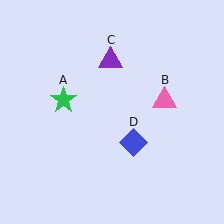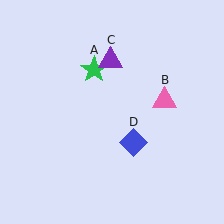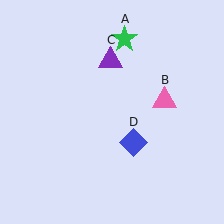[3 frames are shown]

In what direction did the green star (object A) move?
The green star (object A) moved up and to the right.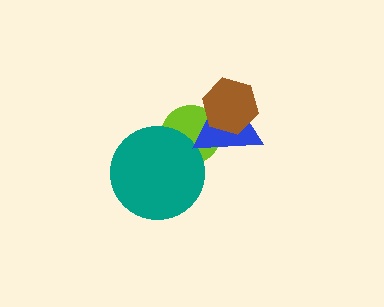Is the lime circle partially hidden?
Yes, it is partially covered by another shape.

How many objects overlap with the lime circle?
3 objects overlap with the lime circle.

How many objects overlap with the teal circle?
1 object overlaps with the teal circle.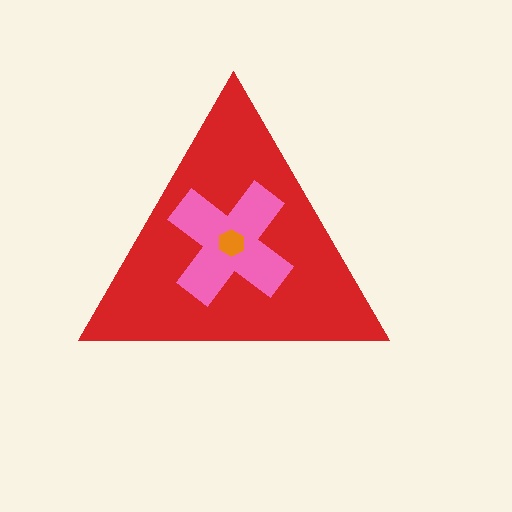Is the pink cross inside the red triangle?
Yes.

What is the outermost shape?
The red triangle.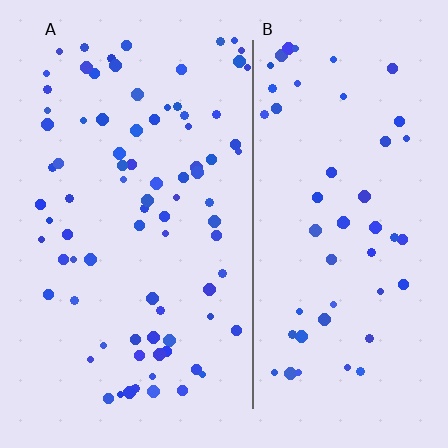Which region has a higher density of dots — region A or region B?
A (the left).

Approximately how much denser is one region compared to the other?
Approximately 1.6× — region A over region B.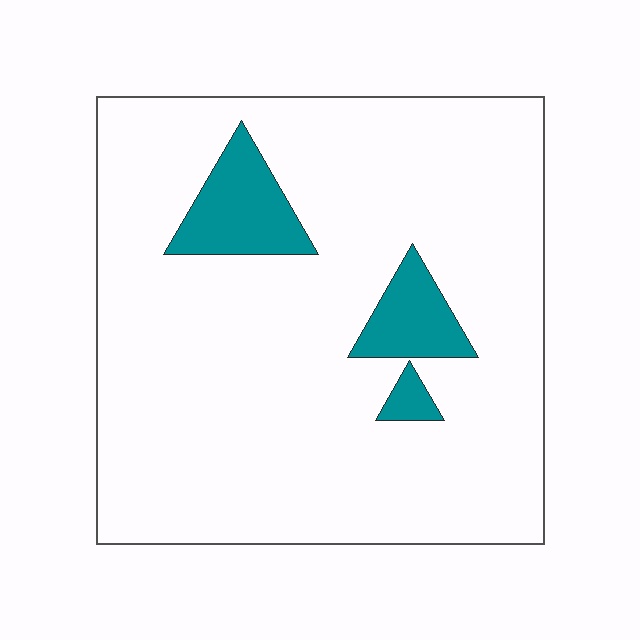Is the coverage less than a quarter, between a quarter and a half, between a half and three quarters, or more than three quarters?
Less than a quarter.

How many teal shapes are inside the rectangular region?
3.